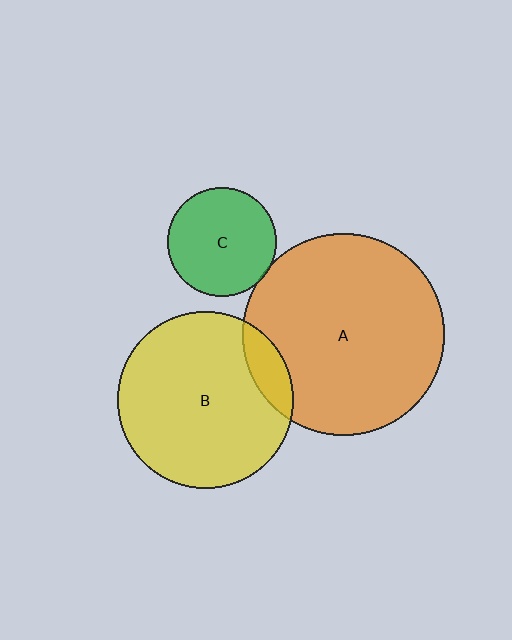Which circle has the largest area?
Circle A (orange).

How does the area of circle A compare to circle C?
Approximately 3.4 times.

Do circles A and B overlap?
Yes.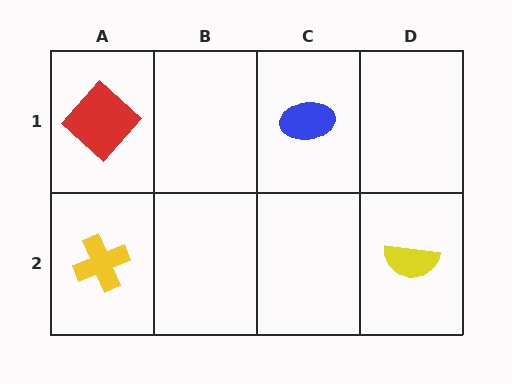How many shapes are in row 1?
2 shapes.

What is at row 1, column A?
A red diamond.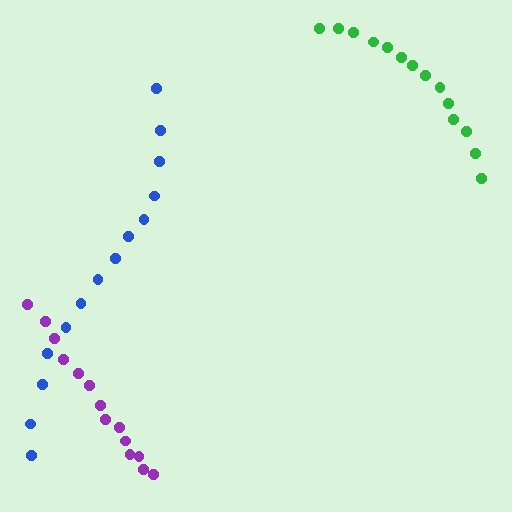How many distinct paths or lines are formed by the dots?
There are 3 distinct paths.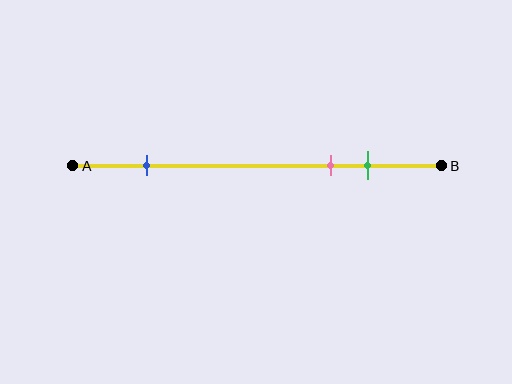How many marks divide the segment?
There are 3 marks dividing the segment.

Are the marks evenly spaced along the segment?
No, the marks are not evenly spaced.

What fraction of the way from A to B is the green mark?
The green mark is approximately 80% (0.8) of the way from A to B.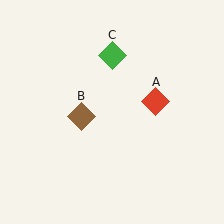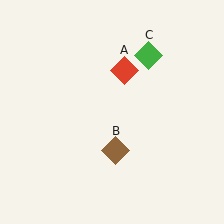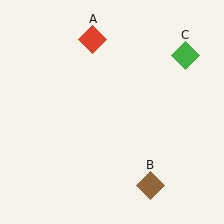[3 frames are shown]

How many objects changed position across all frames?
3 objects changed position: red diamond (object A), brown diamond (object B), green diamond (object C).